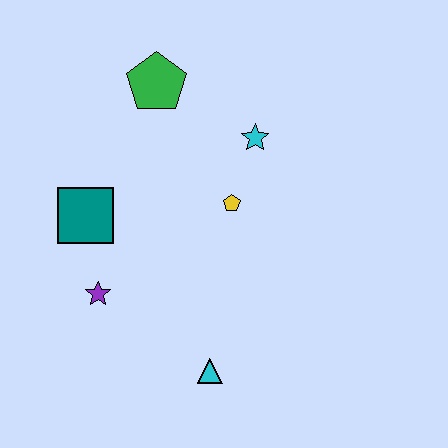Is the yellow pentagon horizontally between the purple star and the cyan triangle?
No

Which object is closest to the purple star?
The teal square is closest to the purple star.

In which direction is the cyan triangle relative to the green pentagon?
The cyan triangle is below the green pentagon.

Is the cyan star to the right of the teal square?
Yes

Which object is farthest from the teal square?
The cyan triangle is farthest from the teal square.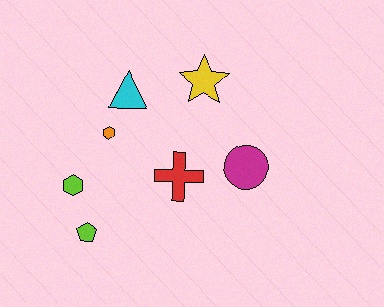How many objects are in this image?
There are 7 objects.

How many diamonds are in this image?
There are no diamonds.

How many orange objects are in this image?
There is 1 orange object.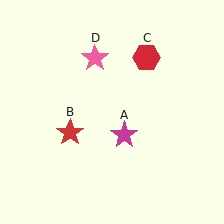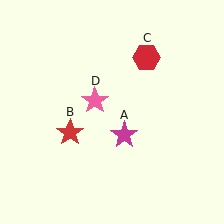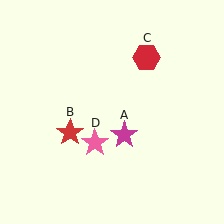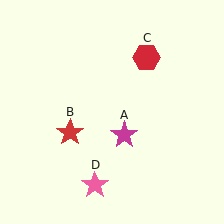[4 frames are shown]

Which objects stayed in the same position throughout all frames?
Magenta star (object A) and red star (object B) and red hexagon (object C) remained stationary.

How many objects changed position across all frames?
1 object changed position: pink star (object D).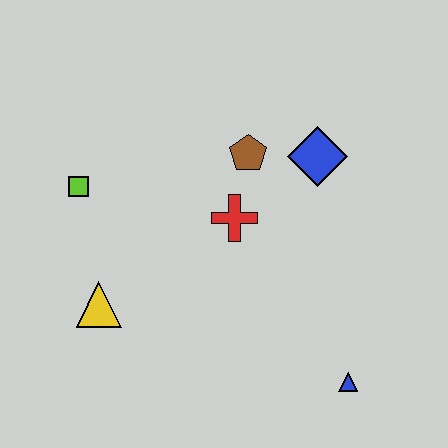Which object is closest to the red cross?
The brown pentagon is closest to the red cross.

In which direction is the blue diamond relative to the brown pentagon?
The blue diamond is to the right of the brown pentagon.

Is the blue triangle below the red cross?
Yes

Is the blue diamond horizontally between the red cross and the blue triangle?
Yes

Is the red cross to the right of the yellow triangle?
Yes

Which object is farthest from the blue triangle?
The lime square is farthest from the blue triangle.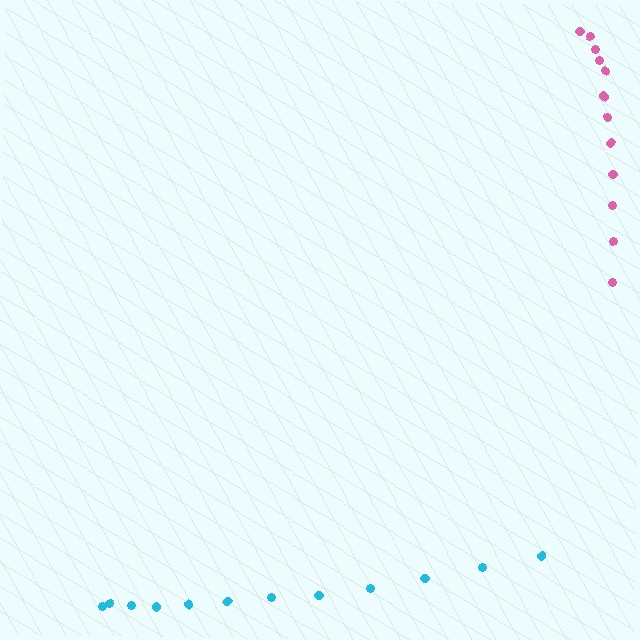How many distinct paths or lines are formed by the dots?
There are 2 distinct paths.